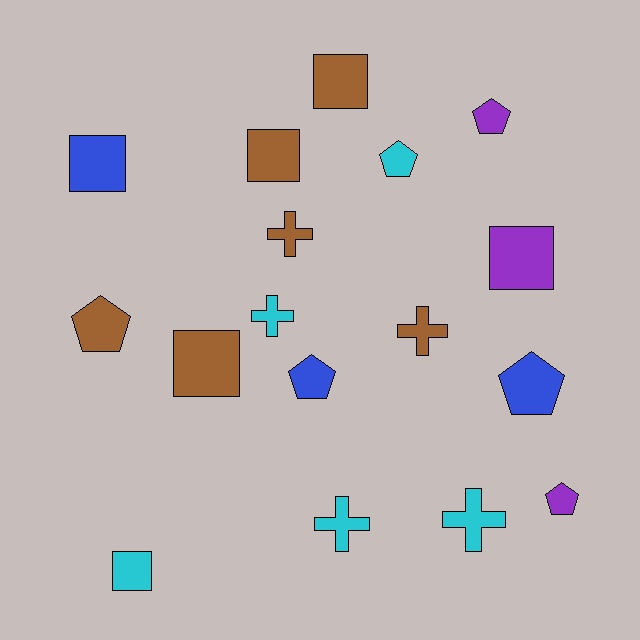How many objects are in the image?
There are 17 objects.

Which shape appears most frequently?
Square, with 6 objects.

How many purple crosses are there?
There are no purple crosses.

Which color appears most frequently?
Brown, with 6 objects.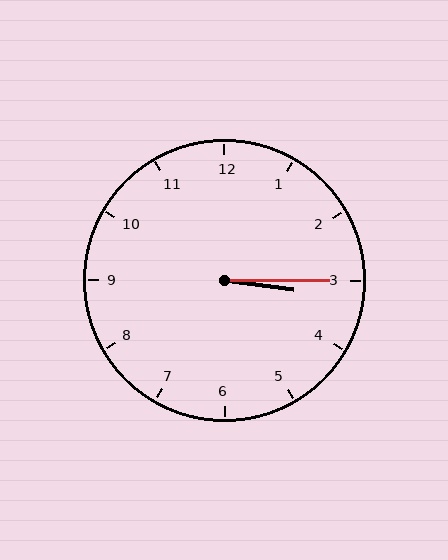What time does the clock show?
3:15.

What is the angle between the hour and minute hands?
Approximately 8 degrees.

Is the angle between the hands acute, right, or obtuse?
It is acute.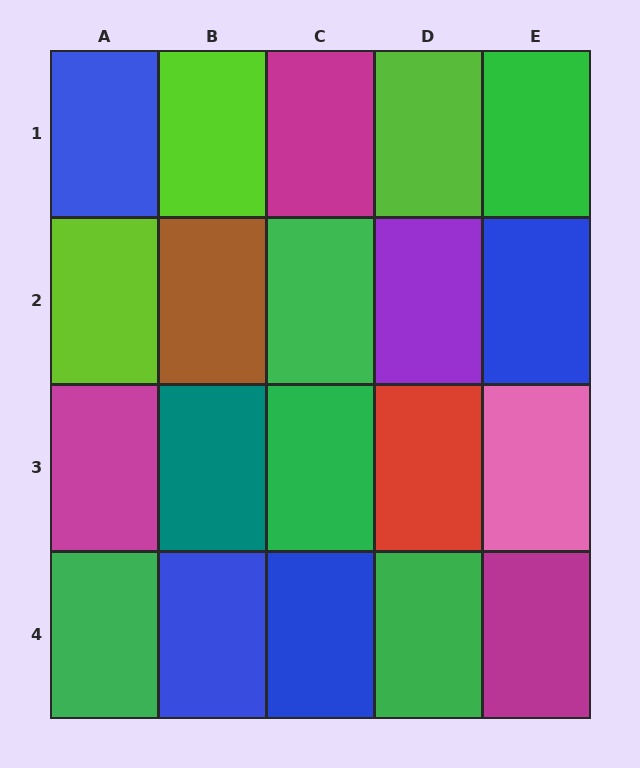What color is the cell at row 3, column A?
Magenta.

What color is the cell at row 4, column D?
Green.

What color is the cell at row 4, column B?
Blue.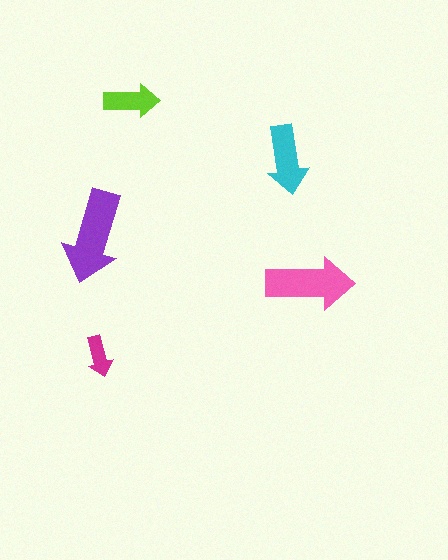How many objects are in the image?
There are 5 objects in the image.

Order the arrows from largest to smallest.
the purple one, the pink one, the cyan one, the lime one, the magenta one.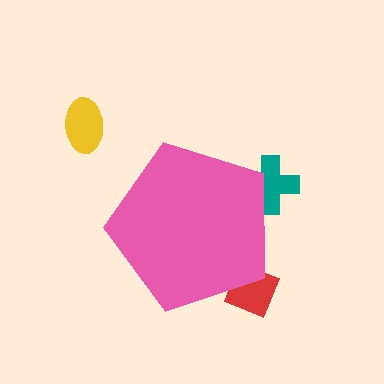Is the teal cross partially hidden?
Yes, the teal cross is partially hidden behind the pink pentagon.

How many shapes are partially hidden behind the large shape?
2 shapes are partially hidden.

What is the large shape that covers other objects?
A pink pentagon.